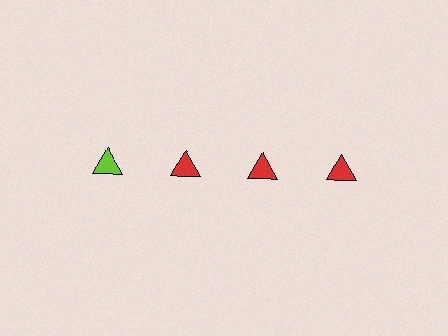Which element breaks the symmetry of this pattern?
The lime triangle in the top row, leftmost column breaks the symmetry. All other shapes are red triangles.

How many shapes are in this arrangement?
There are 4 shapes arranged in a grid pattern.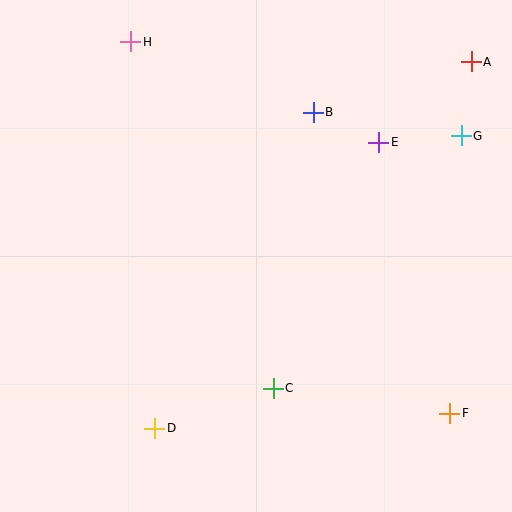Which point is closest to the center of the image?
Point C at (273, 388) is closest to the center.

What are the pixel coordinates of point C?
Point C is at (273, 388).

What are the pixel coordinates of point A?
Point A is at (471, 62).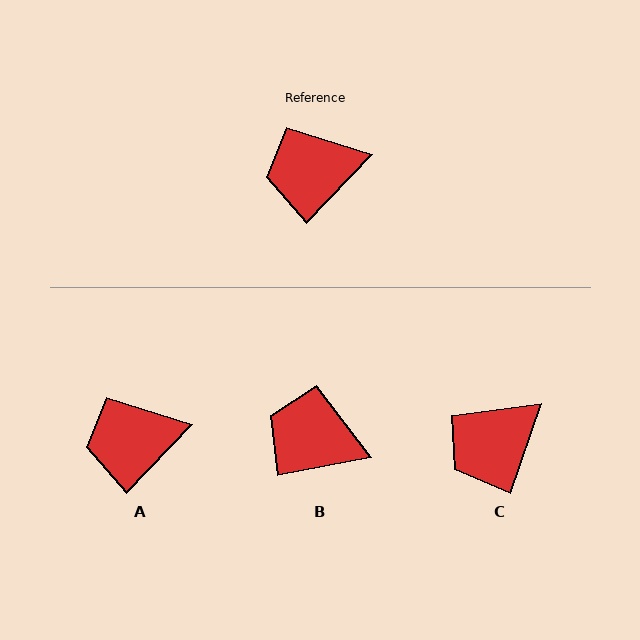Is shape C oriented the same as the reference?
No, it is off by about 25 degrees.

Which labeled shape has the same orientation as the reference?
A.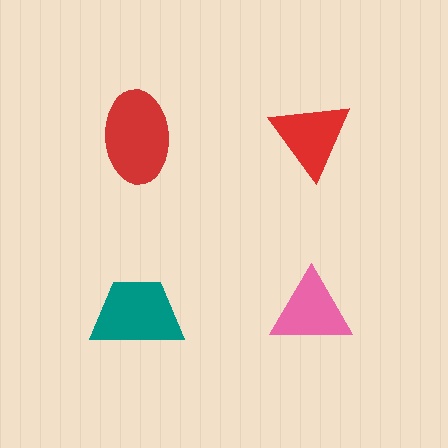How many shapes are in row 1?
2 shapes.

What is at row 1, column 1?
A red ellipse.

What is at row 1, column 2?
A red triangle.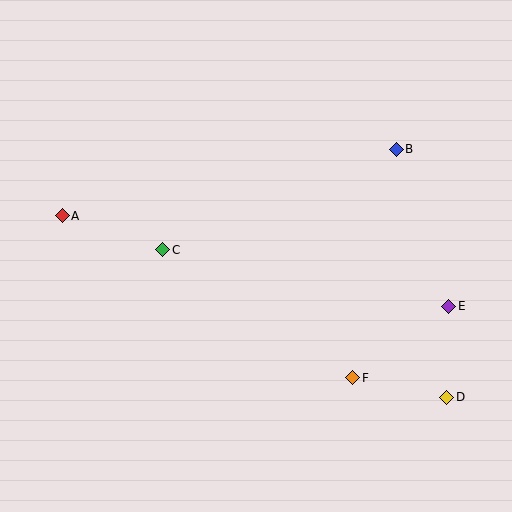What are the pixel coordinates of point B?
Point B is at (396, 149).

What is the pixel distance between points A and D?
The distance between A and D is 425 pixels.